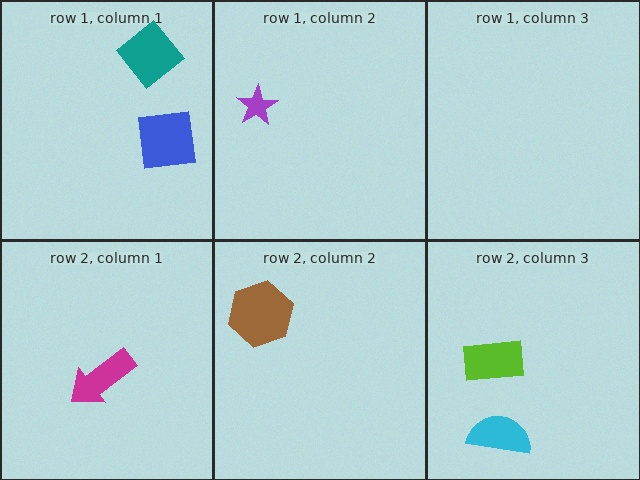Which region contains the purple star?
The row 1, column 2 region.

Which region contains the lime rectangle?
The row 2, column 3 region.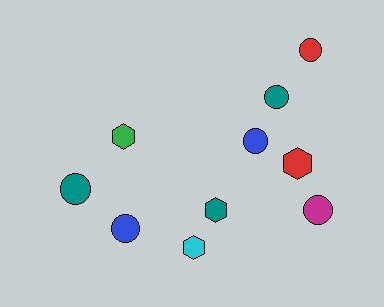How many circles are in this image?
There are 6 circles.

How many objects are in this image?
There are 10 objects.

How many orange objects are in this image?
There are no orange objects.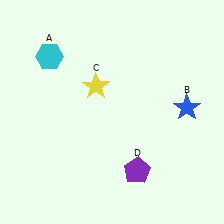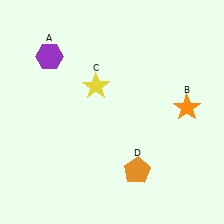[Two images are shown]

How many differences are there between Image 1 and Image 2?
There are 3 differences between the two images.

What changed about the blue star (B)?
In Image 1, B is blue. In Image 2, it changed to orange.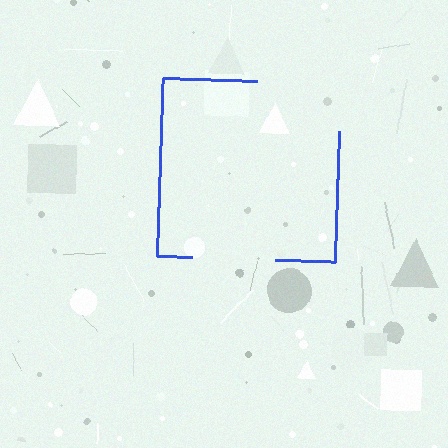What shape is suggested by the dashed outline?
The dashed outline suggests a square.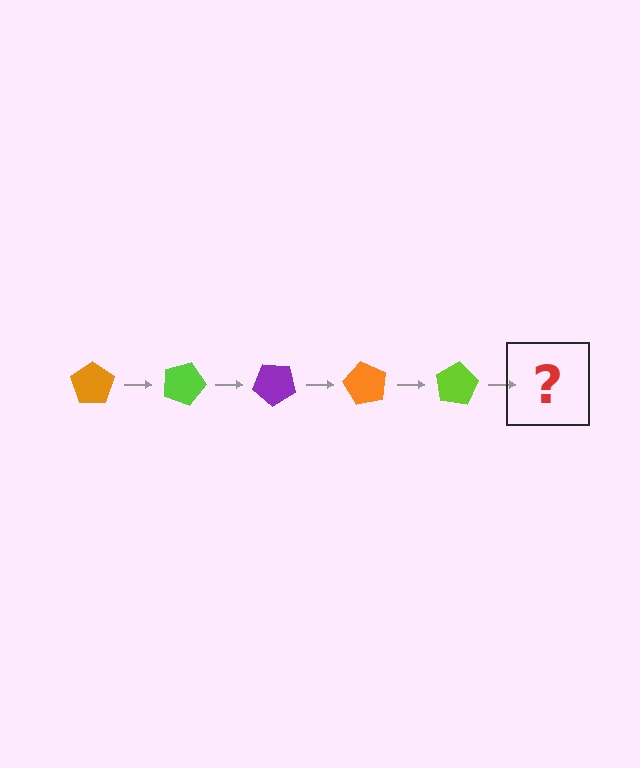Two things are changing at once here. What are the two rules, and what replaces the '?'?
The two rules are that it rotates 20 degrees each step and the color cycles through orange, lime, and purple. The '?' should be a purple pentagon, rotated 100 degrees from the start.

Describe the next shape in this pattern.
It should be a purple pentagon, rotated 100 degrees from the start.